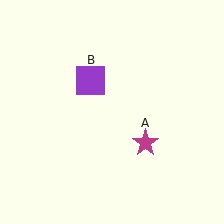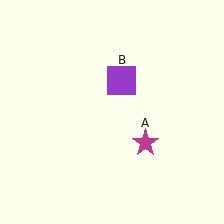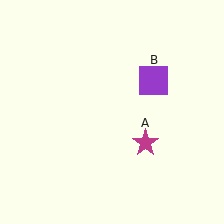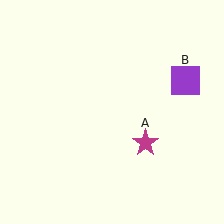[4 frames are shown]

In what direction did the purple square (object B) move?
The purple square (object B) moved right.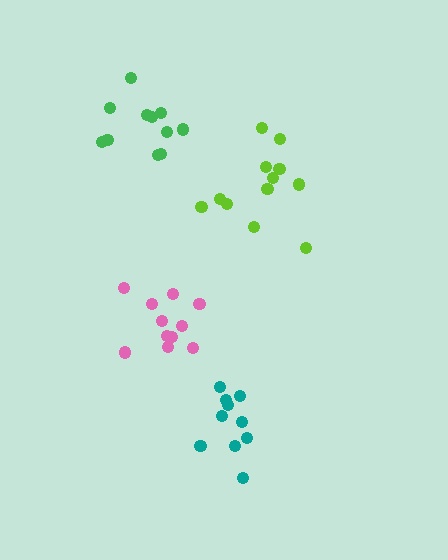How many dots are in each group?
Group 1: 12 dots, Group 2: 11 dots, Group 3: 10 dots, Group 4: 11 dots (44 total).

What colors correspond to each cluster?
The clusters are colored: lime, green, teal, pink.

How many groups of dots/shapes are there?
There are 4 groups.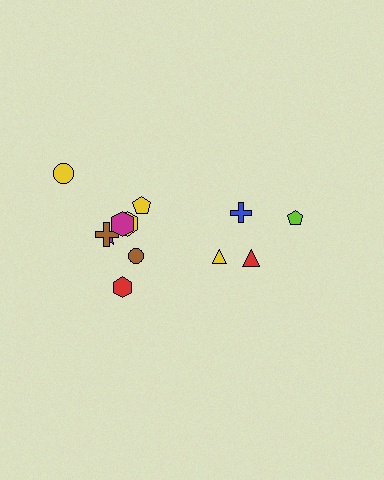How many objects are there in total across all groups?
There are 12 objects.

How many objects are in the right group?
There are 4 objects.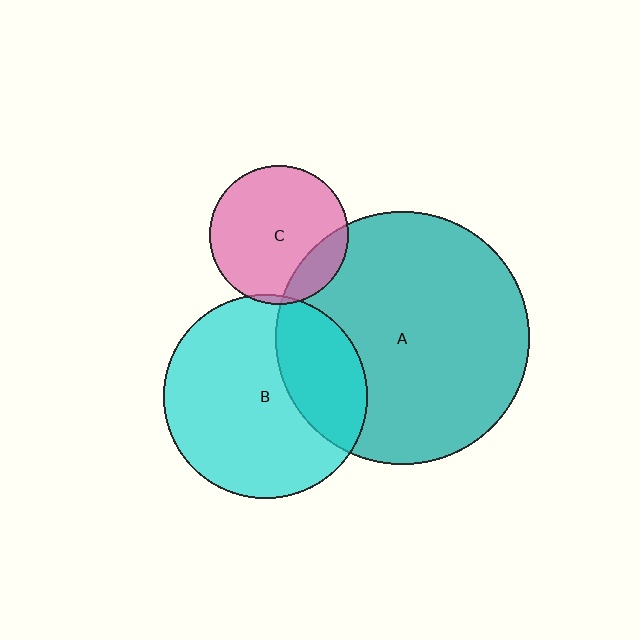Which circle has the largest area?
Circle A (teal).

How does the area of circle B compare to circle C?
Approximately 2.2 times.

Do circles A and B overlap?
Yes.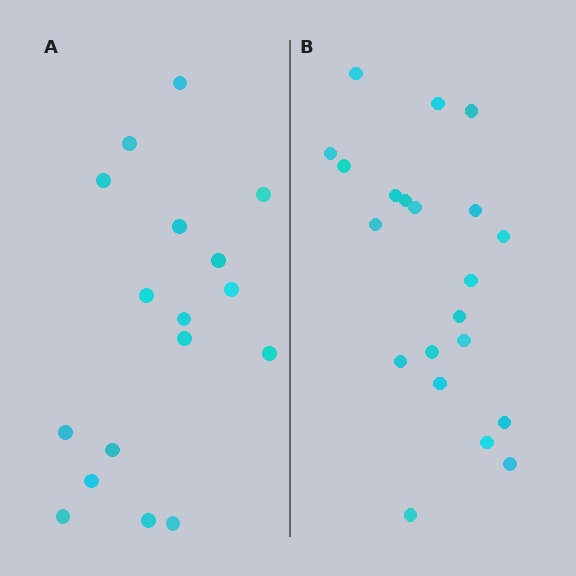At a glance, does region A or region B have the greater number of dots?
Region B (the right region) has more dots.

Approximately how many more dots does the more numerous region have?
Region B has about 4 more dots than region A.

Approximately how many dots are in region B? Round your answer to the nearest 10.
About 20 dots. (The exact count is 21, which rounds to 20.)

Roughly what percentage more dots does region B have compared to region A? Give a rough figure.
About 25% more.